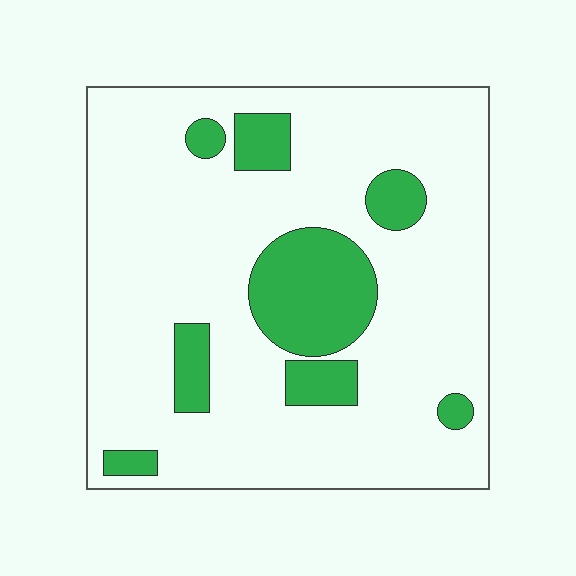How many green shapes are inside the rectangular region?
8.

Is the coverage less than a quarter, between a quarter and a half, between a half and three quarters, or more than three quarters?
Less than a quarter.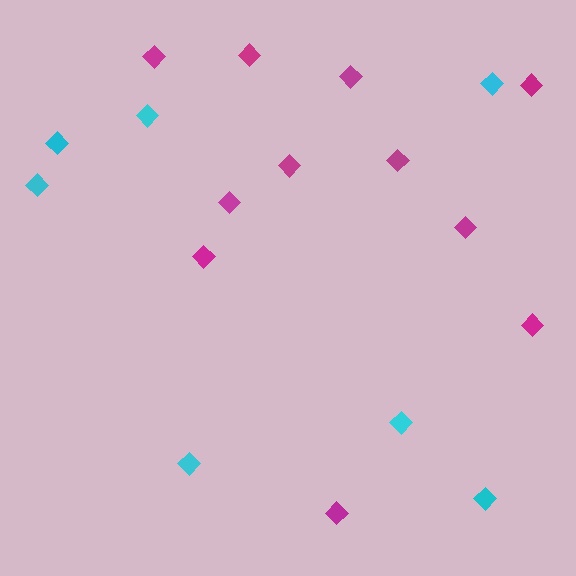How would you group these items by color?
There are 2 groups: one group of magenta diamonds (11) and one group of cyan diamonds (7).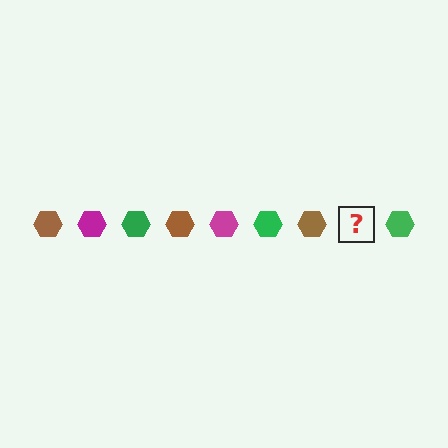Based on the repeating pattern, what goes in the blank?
The blank should be a magenta hexagon.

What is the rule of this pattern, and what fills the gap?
The rule is that the pattern cycles through brown, magenta, green hexagons. The gap should be filled with a magenta hexagon.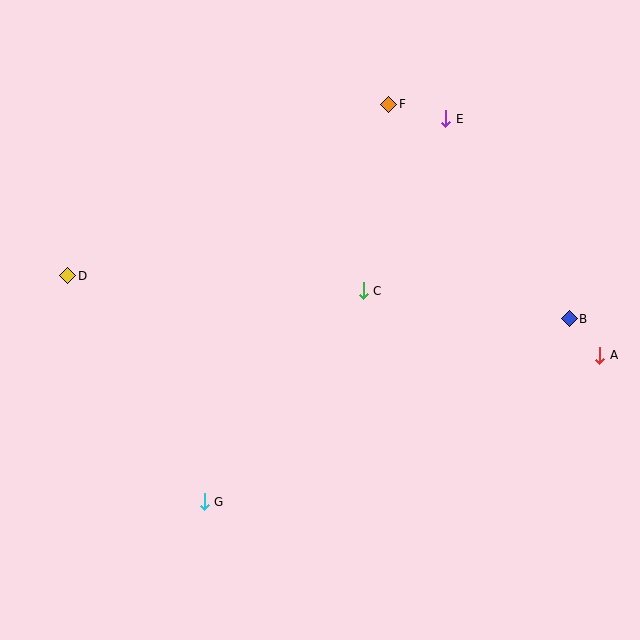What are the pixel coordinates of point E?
Point E is at (446, 119).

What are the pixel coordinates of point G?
Point G is at (204, 502).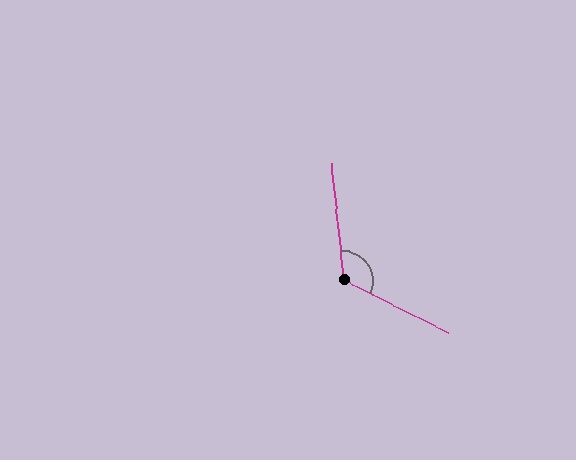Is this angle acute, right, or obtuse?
It is obtuse.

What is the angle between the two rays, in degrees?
Approximately 122 degrees.